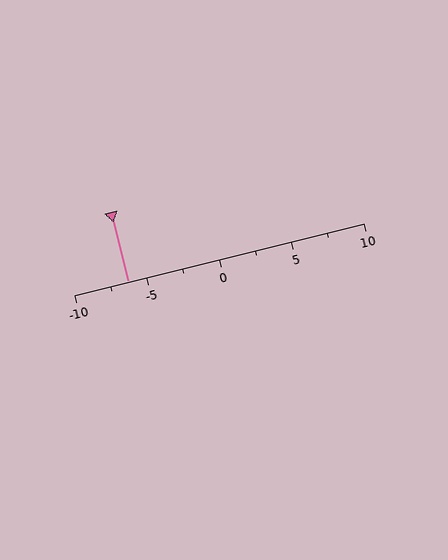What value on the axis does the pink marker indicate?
The marker indicates approximately -6.2.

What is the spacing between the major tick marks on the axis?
The major ticks are spaced 5 apart.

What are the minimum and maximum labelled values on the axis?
The axis runs from -10 to 10.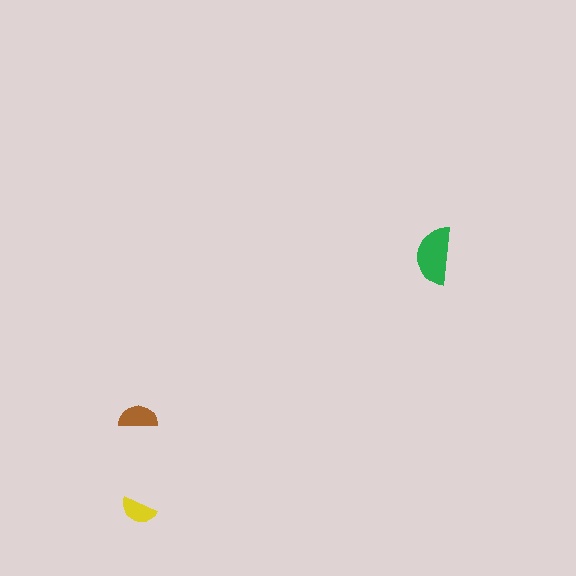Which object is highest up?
The green semicircle is topmost.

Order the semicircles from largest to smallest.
the green one, the brown one, the yellow one.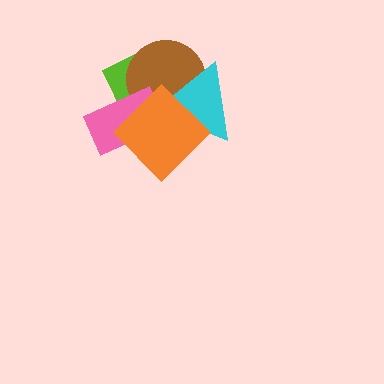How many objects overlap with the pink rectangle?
3 objects overlap with the pink rectangle.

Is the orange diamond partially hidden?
No, no other shape covers it.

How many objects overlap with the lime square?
4 objects overlap with the lime square.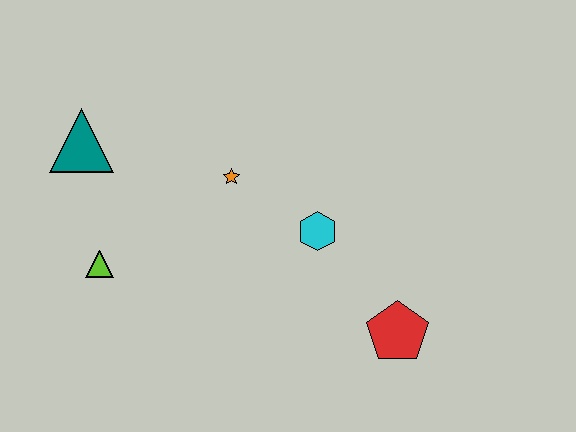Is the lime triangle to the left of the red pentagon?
Yes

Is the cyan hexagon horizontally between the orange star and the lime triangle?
No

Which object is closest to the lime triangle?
The teal triangle is closest to the lime triangle.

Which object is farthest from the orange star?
The red pentagon is farthest from the orange star.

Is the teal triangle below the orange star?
No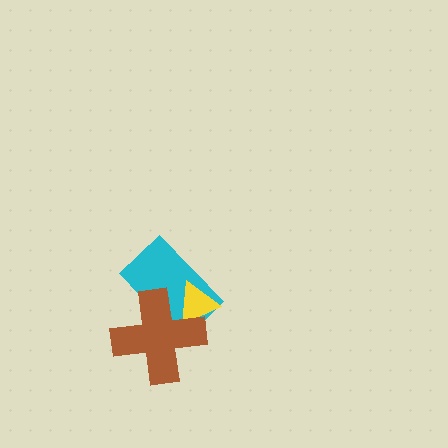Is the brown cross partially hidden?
No, no other shape covers it.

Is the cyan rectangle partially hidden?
Yes, it is partially covered by another shape.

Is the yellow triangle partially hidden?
Yes, it is partially covered by another shape.